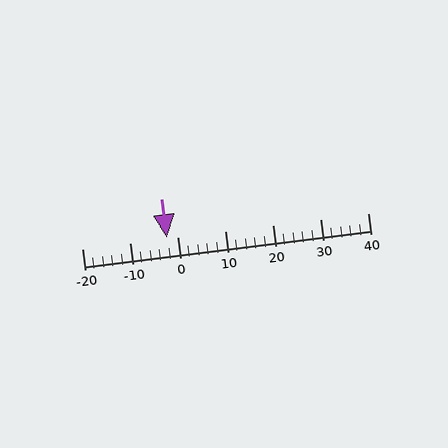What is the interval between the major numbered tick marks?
The major tick marks are spaced 10 units apart.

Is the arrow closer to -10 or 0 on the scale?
The arrow is closer to 0.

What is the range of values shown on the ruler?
The ruler shows values from -20 to 40.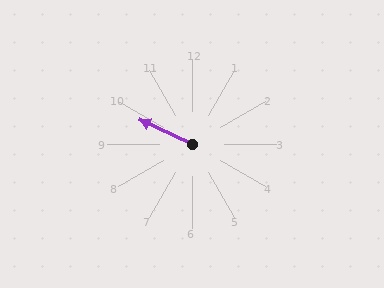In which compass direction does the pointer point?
Northwest.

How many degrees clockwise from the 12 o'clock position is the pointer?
Approximately 295 degrees.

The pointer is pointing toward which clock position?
Roughly 10 o'clock.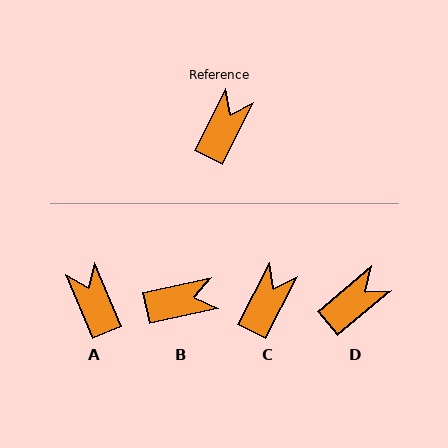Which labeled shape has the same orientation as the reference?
C.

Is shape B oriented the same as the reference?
No, it is off by about 51 degrees.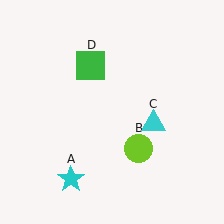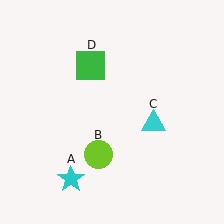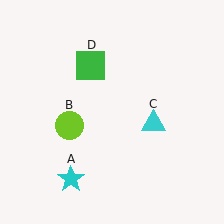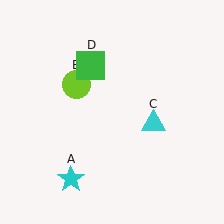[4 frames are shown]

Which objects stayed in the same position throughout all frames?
Cyan star (object A) and cyan triangle (object C) and green square (object D) remained stationary.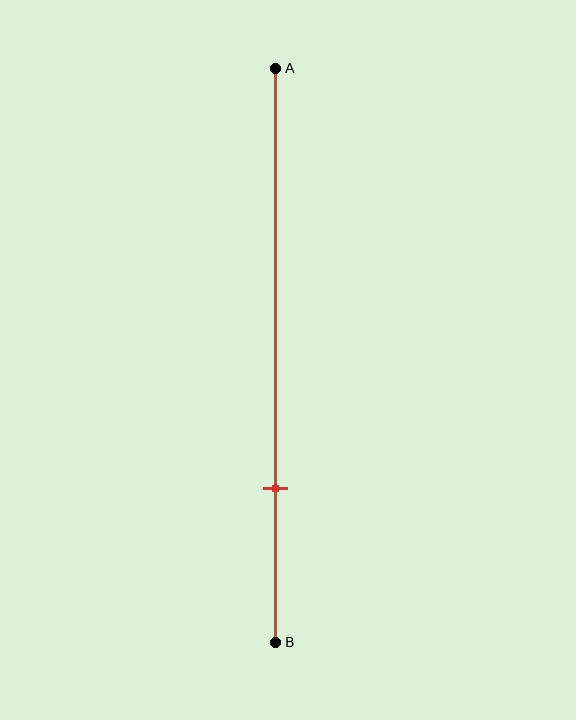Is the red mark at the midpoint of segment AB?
No, the mark is at about 75% from A, not at the 50% midpoint.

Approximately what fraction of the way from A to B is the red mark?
The red mark is approximately 75% of the way from A to B.